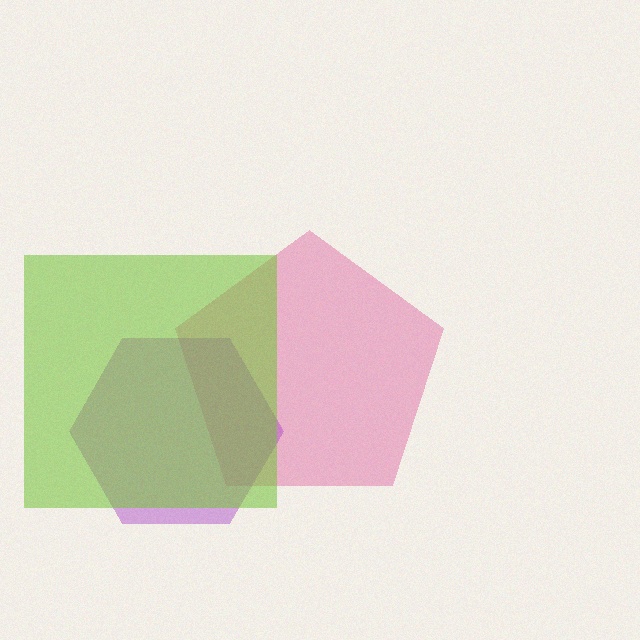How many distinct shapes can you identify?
There are 3 distinct shapes: a pink pentagon, a purple hexagon, a lime square.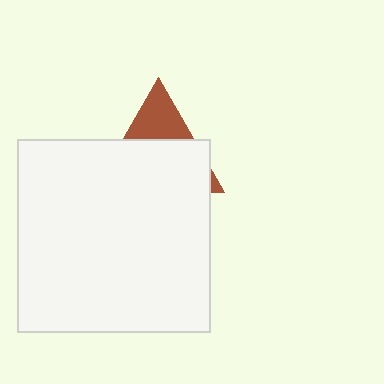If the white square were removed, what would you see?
You would see the complete brown triangle.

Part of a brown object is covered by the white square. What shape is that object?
It is a triangle.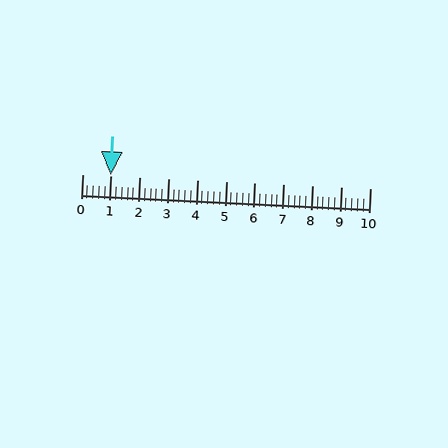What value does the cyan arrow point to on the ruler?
The cyan arrow points to approximately 1.0.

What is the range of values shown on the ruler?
The ruler shows values from 0 to 10.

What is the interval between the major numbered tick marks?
The major tick marks are spaced 1 units apart.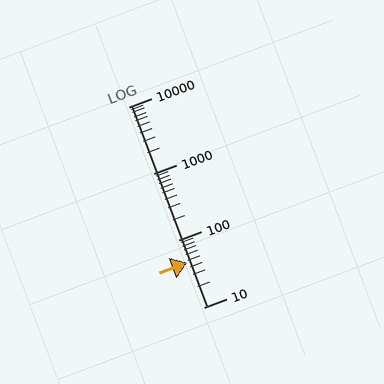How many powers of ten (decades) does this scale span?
The scale spans 3 decades, from 10 to 10000.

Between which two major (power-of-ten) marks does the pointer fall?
The pointer is between 10 and 100.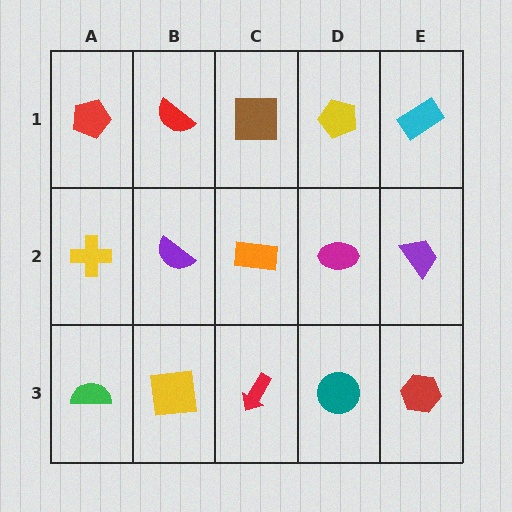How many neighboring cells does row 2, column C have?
4.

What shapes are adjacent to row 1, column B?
A purple semicircle (row 2, column B), a red pentagon (row 1, column A), a brown square (row 1, column C).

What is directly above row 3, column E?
A purple trapezoid.